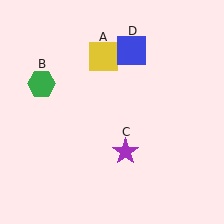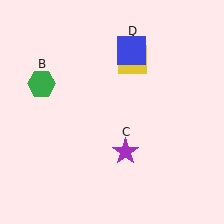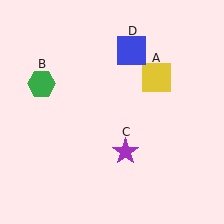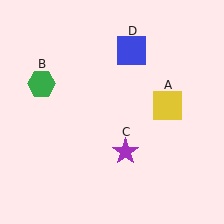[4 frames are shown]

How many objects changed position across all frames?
1 object changed position: yellow square (object A).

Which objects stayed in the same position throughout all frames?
Green hexagon (object B) and purple star (object C) and blue square (object D) remained stationary.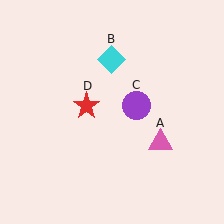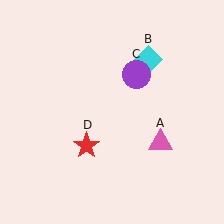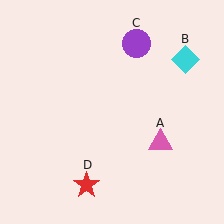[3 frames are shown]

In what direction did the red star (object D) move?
The red star (object D) moved down.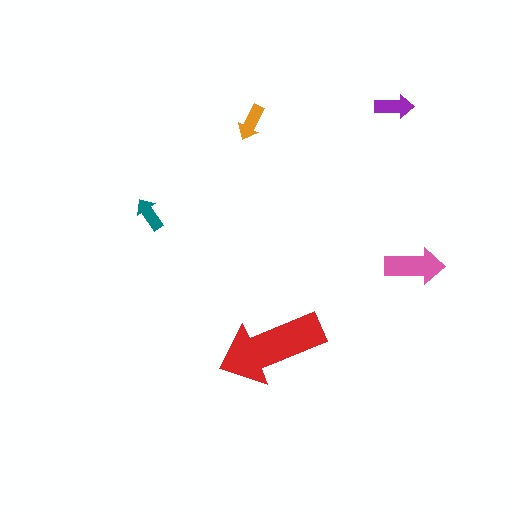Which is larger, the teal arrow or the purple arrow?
The purple one.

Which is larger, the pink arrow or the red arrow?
The red one.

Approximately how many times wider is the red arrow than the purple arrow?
About 2.5 times wider.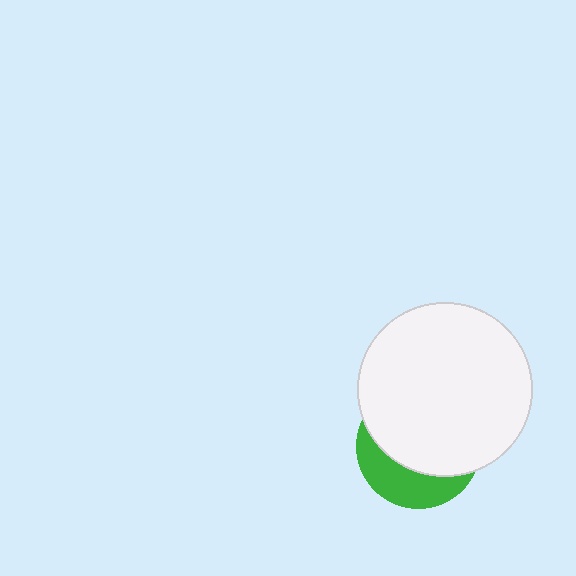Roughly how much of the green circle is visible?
A small part of it is visible (roughly 33%).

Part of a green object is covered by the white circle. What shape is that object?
It is a circle.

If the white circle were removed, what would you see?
You would see the complete green circle.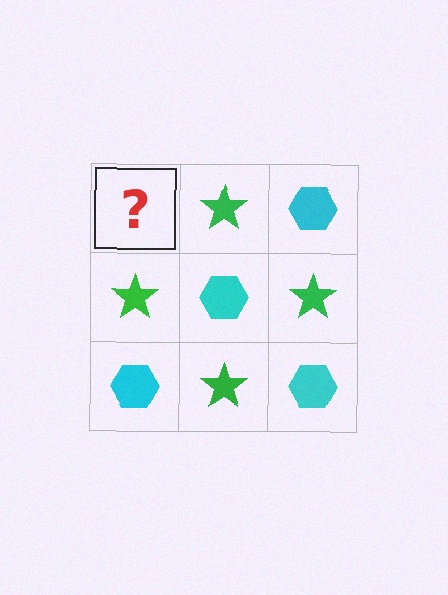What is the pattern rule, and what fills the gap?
The rule is that it alternates cyan hexagon and green star in a checkerboard pattern. The gap should be filled with a cyan hexagon.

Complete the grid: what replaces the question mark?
The question mark should be replaced with a cyan hexagon.